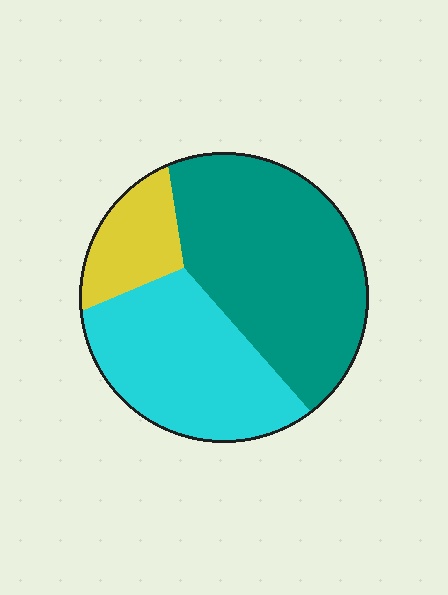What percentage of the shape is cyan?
Cyan takes up about three eighths (3/8) of the shape.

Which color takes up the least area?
Yellow, at roughly 15%.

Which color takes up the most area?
Teal, at roughly 50%.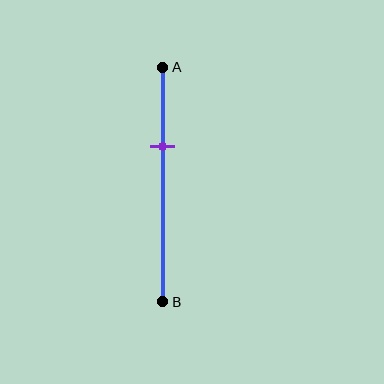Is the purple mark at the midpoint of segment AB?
No, the mark is at about 35% from A, not at the 50% midpoint.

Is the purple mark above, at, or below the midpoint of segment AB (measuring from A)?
The purple mark is above the midpoint of segment AB.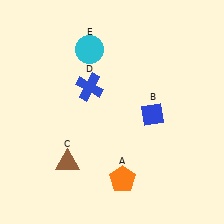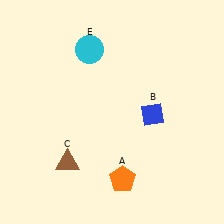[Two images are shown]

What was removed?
The blue cross (D) was removed in Image 2.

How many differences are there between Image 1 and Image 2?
There is 1 difference between the two images.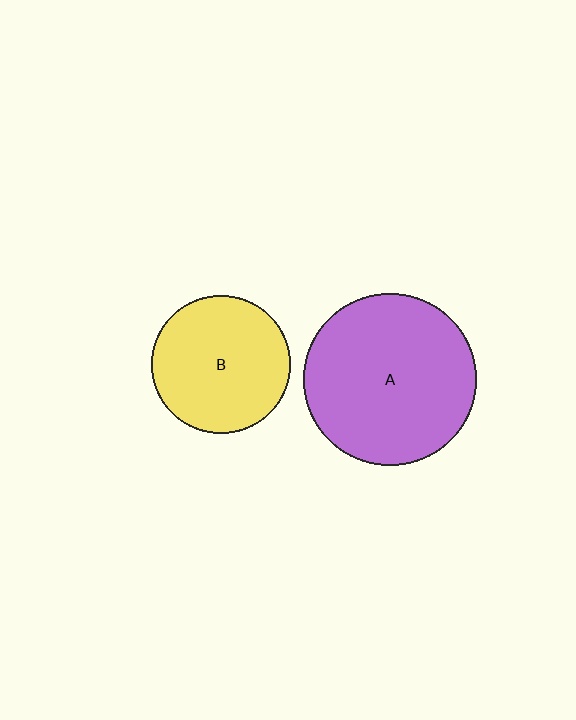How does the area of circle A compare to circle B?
Approximately 1.6 times.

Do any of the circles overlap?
No, none of the circles overlap.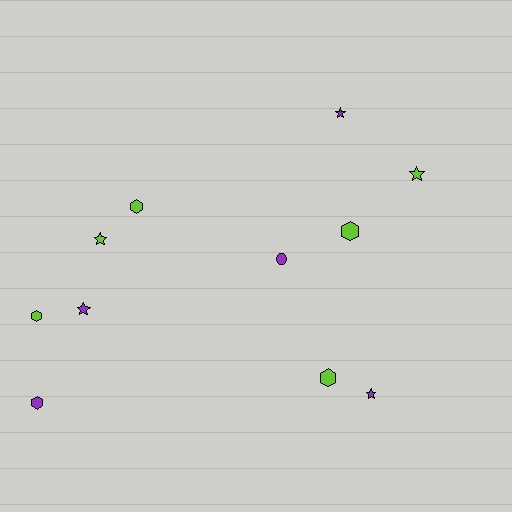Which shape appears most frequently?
Hexagon, with 5 objects.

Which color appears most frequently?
Lime, with 6 objects.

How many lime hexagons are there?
There are 4 lime hexagons.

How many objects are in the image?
There are 11 objects.